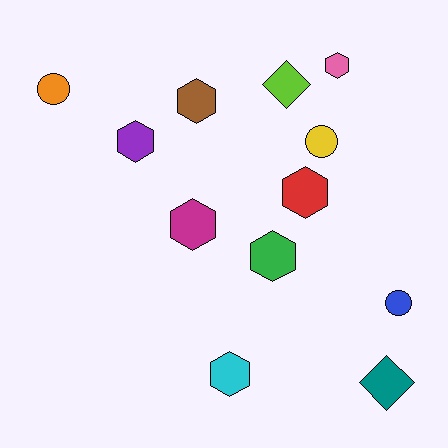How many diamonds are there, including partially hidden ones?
There are 2 diamonds.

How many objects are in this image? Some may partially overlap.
There are 12 objects.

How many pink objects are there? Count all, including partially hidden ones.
There is 1 pink object.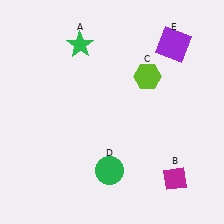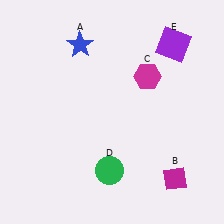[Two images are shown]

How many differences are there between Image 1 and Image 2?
There are 2 differences between the two images.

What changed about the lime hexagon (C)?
In Image 1, C is lime. In Image 2, it changed to magenta.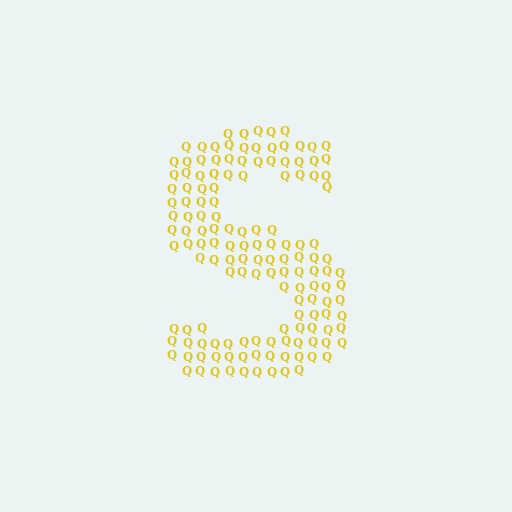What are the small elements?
The small elements are letter Q's.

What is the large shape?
The large shape is the letter S.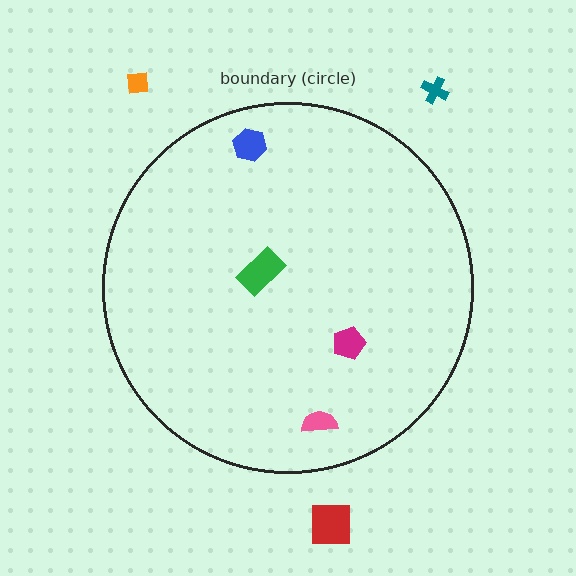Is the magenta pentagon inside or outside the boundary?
Inside.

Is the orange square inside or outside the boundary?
Outside.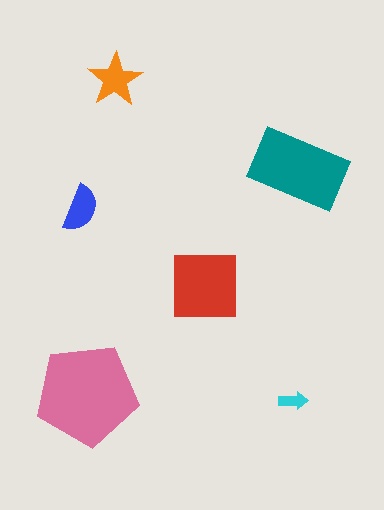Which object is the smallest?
The cyan arrow.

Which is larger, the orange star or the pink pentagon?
The pink pentagon.